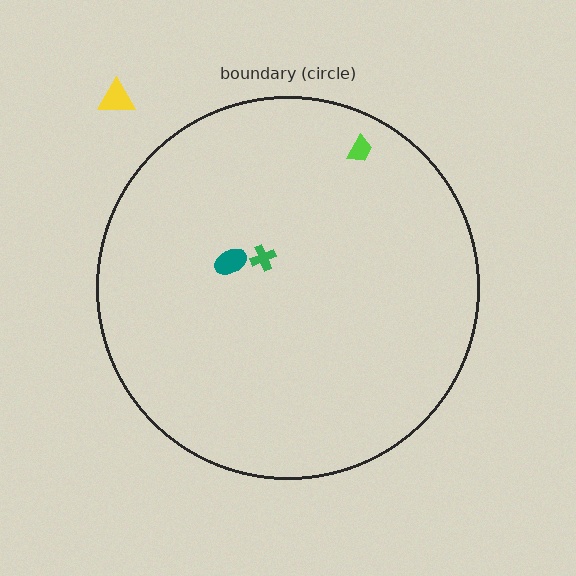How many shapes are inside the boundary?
3 inside, 1 outside.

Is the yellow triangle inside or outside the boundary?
Outside.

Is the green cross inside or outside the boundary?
Inside.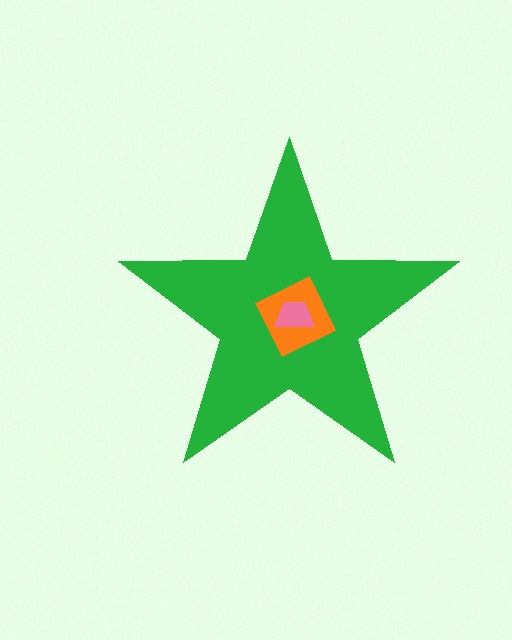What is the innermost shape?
The pink trapezoid.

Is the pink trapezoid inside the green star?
Yes.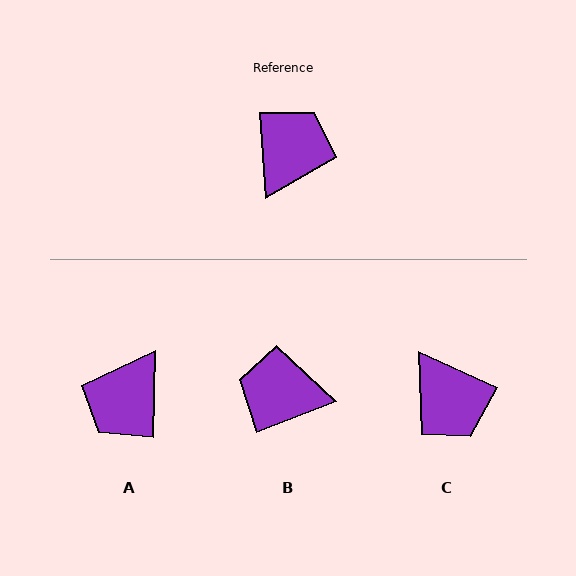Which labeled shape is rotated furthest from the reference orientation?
A, about 175 degrees away.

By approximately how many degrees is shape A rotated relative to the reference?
Approximately 175 degrees counter-clockwise.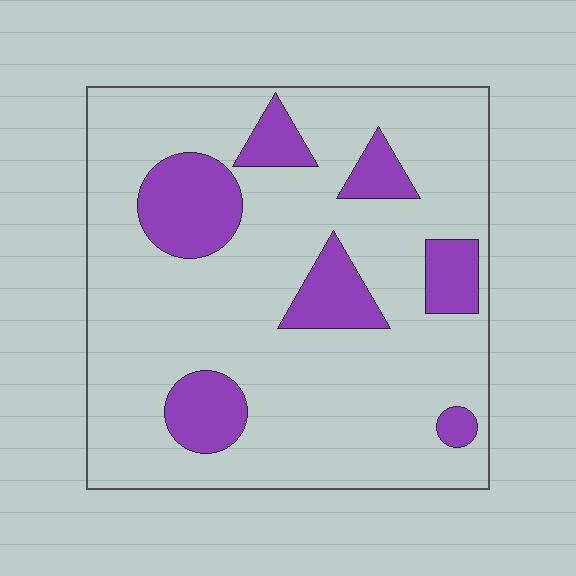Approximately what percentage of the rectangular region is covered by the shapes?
Approximately 20%.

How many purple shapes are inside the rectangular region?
7.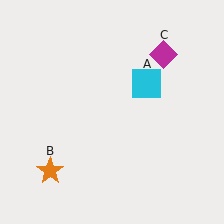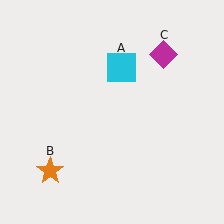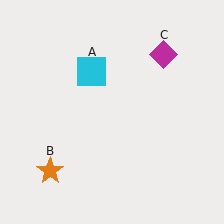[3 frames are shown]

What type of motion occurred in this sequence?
The cyan square (object A) rotated counterclockwise around the center of the scene.